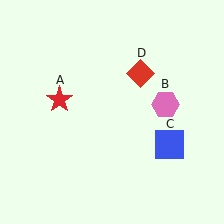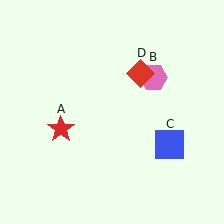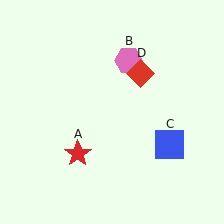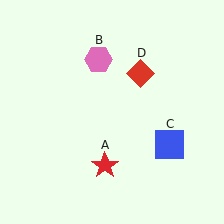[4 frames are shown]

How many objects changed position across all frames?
2 objects changed position: red star (object A), pink hexagon (object B).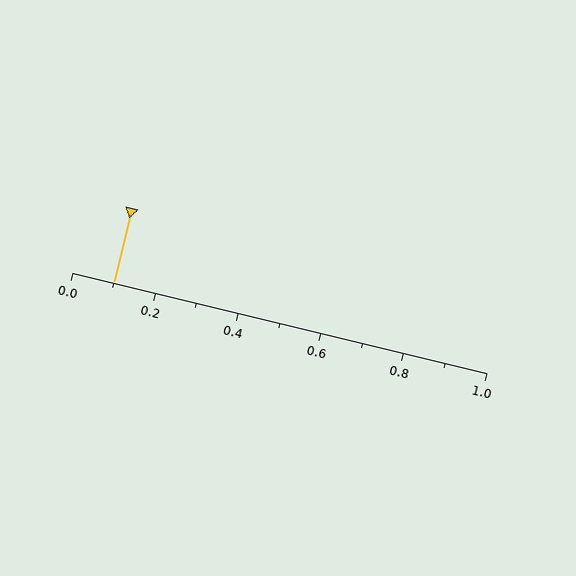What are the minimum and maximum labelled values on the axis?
The axis runs from 0.0 to 1.0.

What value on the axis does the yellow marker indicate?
The marker indicates approximately 0.1.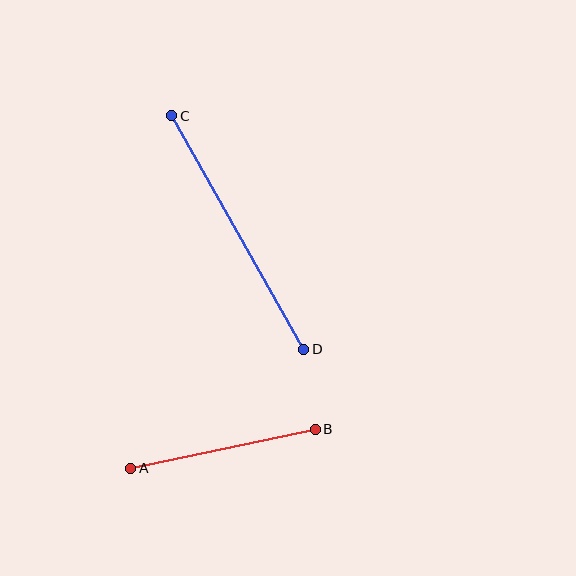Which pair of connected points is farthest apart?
Points C and D are farthest apart.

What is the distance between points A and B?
The distance is approximately 188 pixels.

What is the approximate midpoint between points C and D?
The midpoint is at approximately (238, 233) pixels.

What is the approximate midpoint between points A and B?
The midpoint is at approximately (223, 449) pixels.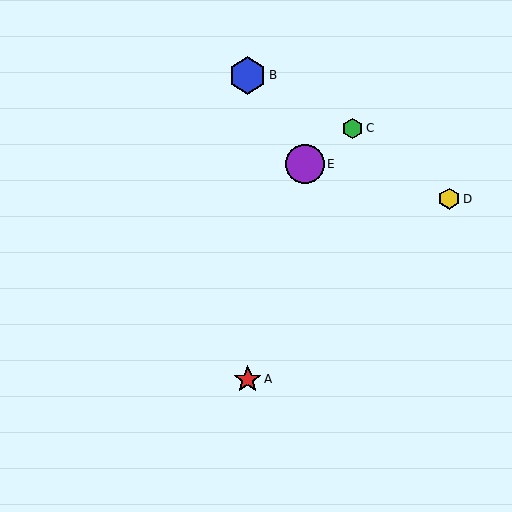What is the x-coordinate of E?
Object E is at x≈305.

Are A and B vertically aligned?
Yes, both are at x≈248.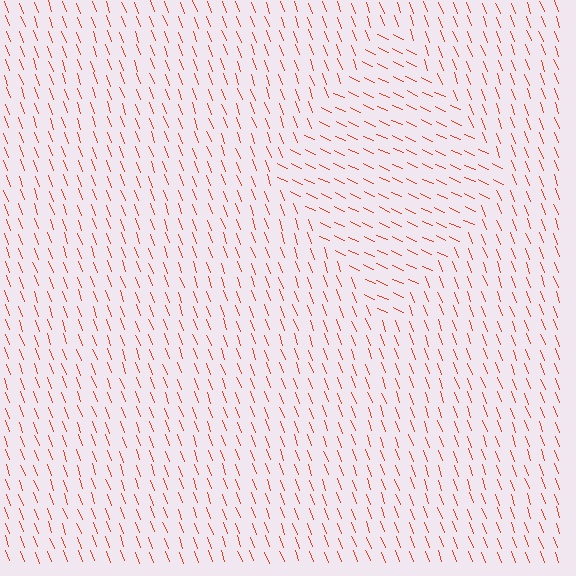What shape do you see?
I see a diamond.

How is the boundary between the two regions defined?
The boundary is defined purely by a change in line orientation (approximately 45 degrees difference). All lines are the same color and thickness.